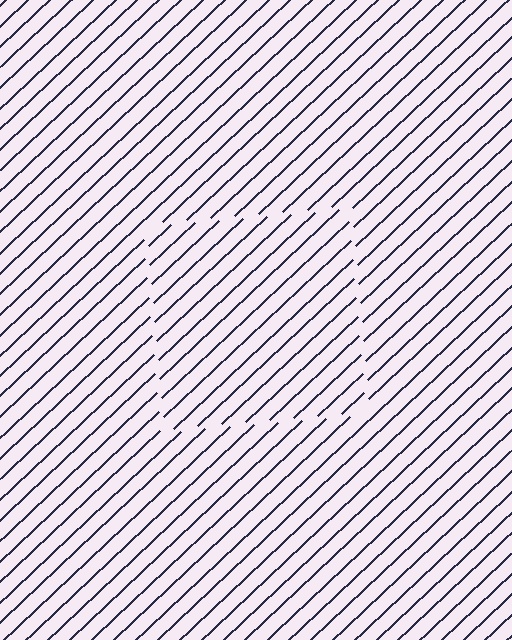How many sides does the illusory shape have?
4 sides — the line-ends trace a square.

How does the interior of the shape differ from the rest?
The interior of the shape contains the same grating, shifted by half a period — the contour is defined by the phase discontinuity where line-ends from the inner and outer gratings abut.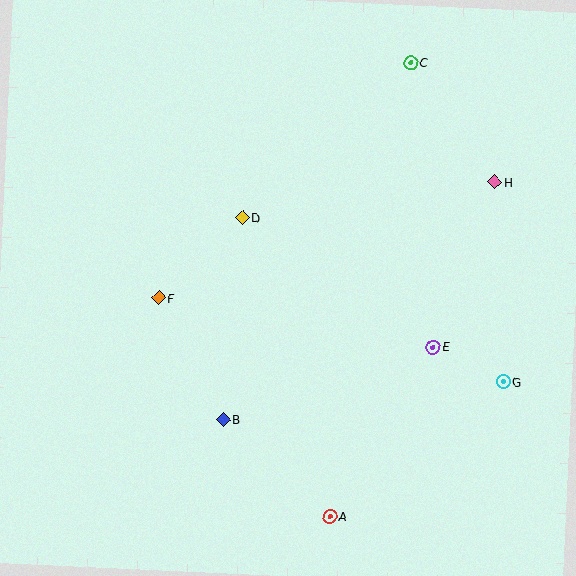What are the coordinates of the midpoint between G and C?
The midpoint between G and C is at (457, 222).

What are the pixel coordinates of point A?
Point A is at (330, 516).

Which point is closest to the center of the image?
Point D at (242, 218) is closest to the center.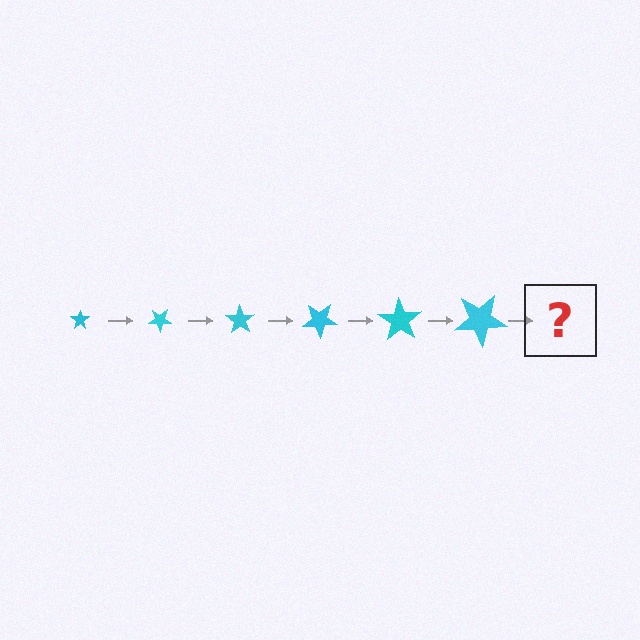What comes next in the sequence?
The next element should be a star, larger than the previous one and rotated 210 degrees from the start.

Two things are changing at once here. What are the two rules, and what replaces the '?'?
The two rules are that the star grows larger each step and it rotates 35 degrees each step. The '?' should be a star, larger than the previous one and rotated 210 degrees from the start.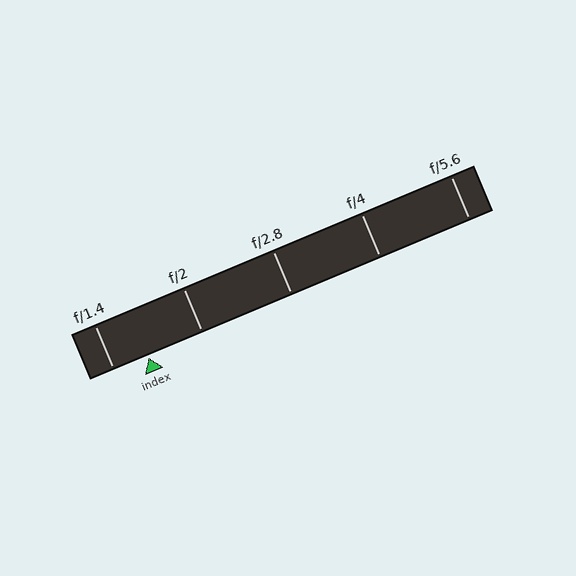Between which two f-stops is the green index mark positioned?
The index mark is between f/1.4 and f/2.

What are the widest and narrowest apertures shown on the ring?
The widest aperture shown is f/1.4 and the narrowest is f/5.6.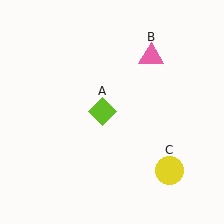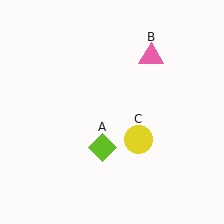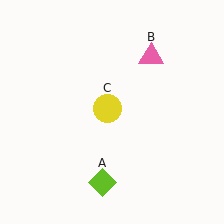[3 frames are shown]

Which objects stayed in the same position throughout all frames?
Pink triangle (object B) remained stationary.